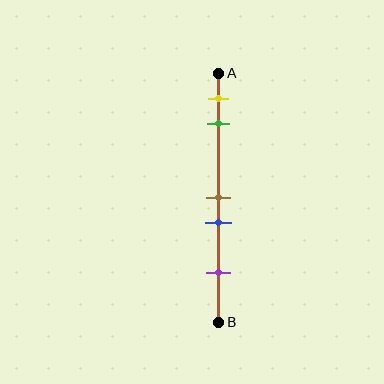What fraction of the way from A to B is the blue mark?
The blue mark is approximately 60% (0.6) of the way from A to B.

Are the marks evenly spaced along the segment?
No, the marks are not evenly spaced.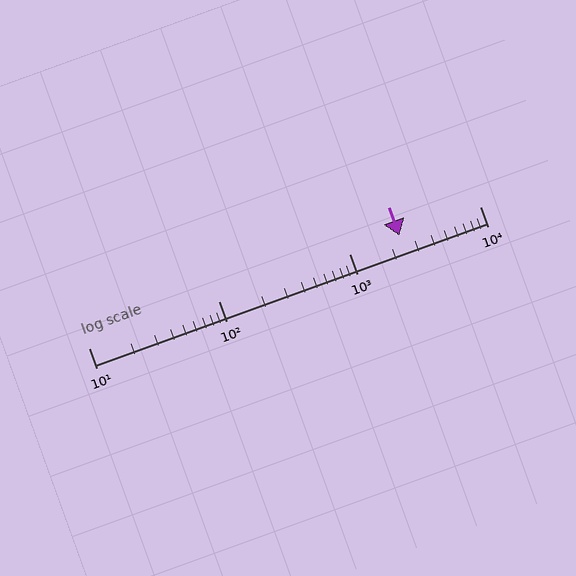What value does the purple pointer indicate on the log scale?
The pointer indicates approximately 2400.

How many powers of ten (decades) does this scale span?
The scale spans 3 decades, from 10 to 10000.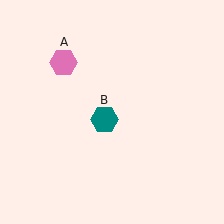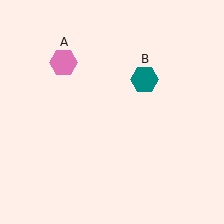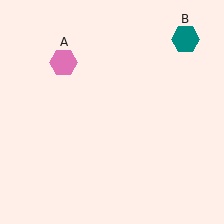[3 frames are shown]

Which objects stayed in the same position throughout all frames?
Pink hexagon (object A) remained stationary.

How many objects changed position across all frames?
1 object changed position: teal hexagon (object B).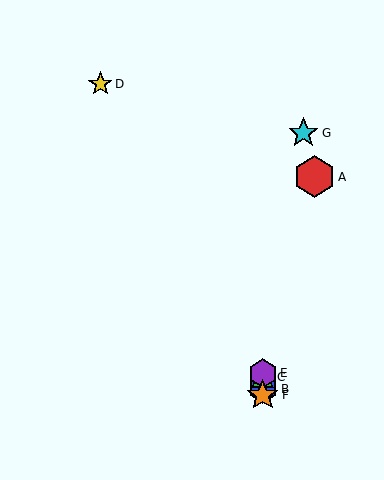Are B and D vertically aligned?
No, B is at x≈263 and D is at x≈100.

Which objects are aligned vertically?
Objects B, C, E, F are aligned vertically.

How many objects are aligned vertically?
4 objects (B, C, E, F) are aligned vertically.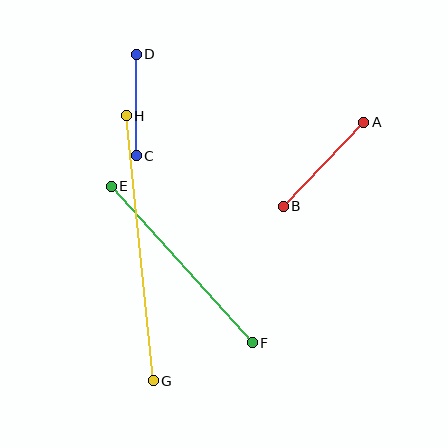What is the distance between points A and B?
The distance is approximately 117 pixels.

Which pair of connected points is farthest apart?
Points G and H are farthest apart.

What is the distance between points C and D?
The distance is approximately 101 pixels.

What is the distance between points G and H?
The distance is approximately 267 pixels.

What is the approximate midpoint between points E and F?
The midpoint is at approximately (182, 264) pixels.